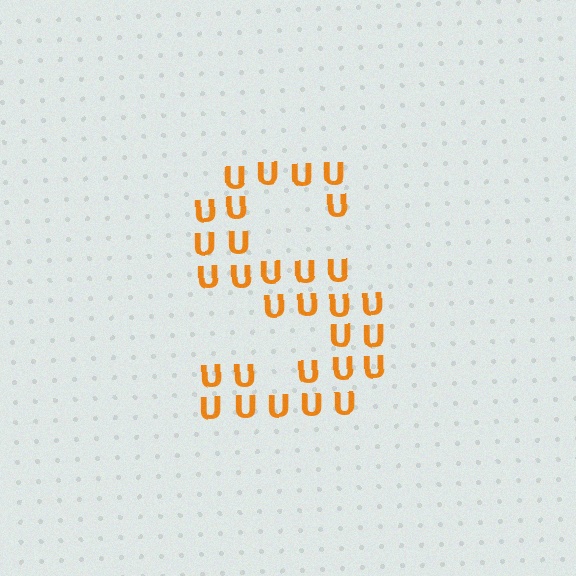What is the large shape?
The large shape is the letter S.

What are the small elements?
The small elements are letter U's.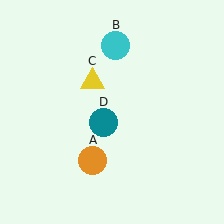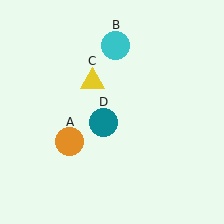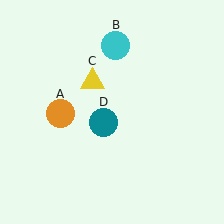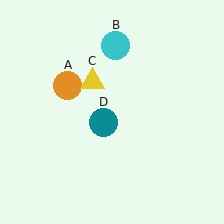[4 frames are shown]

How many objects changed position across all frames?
1 object changed position: orange circle (object A).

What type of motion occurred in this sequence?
The orange circle (object A) rotated clockwise around the center of the scene.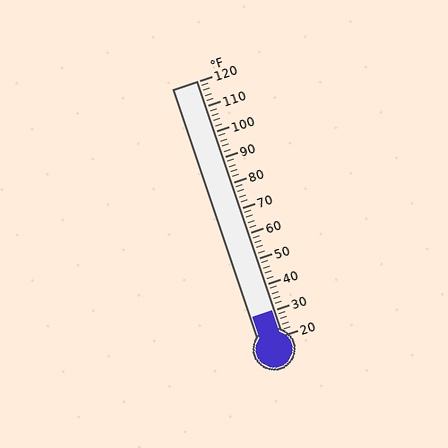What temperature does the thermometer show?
The thermometer shows approximately 30°F.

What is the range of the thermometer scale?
The thermometer scale ranges from 20°F to 120°F.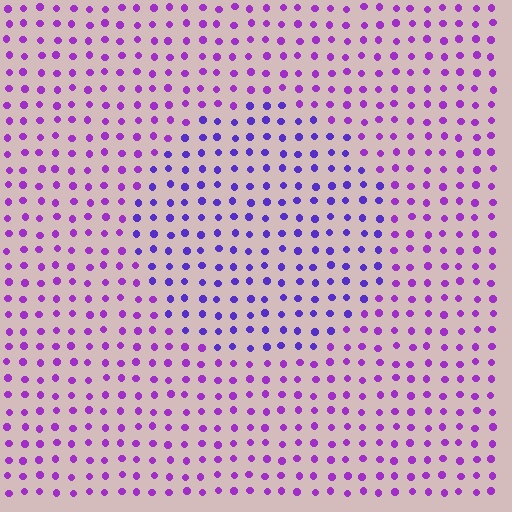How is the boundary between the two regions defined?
The boundary is defined purely by a slight shift in hue (about 29 degrees). Spacing, size, and orientation are identical on both sides.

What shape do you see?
I see a circle.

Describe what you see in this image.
The image is filled with small purple elements in a uniform arrangement. A circle-shaped region is visible where the elements are tinted to a slightly different hue, forming a subtle color boundary.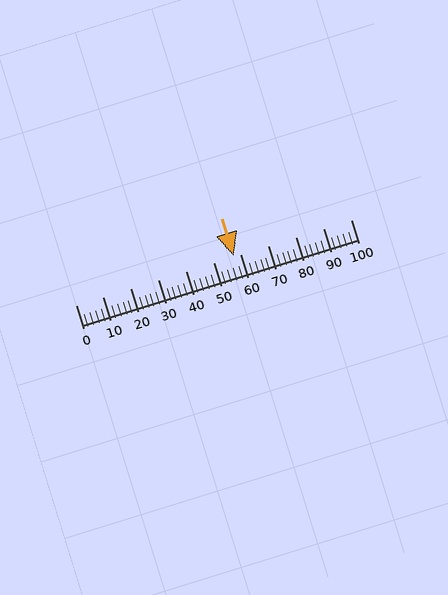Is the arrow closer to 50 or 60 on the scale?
The arrow is closer to 60.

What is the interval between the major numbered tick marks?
The major tick marks are spaced 10 units apart.